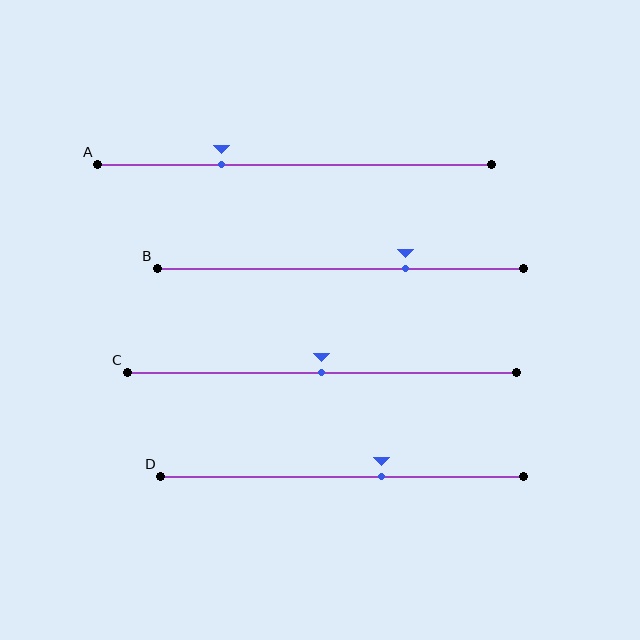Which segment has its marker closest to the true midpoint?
Segment C has its marker closest to the true midpoint.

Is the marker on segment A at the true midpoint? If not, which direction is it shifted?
No, the marker on segment A is shifted to the left by about 19% of the segment length.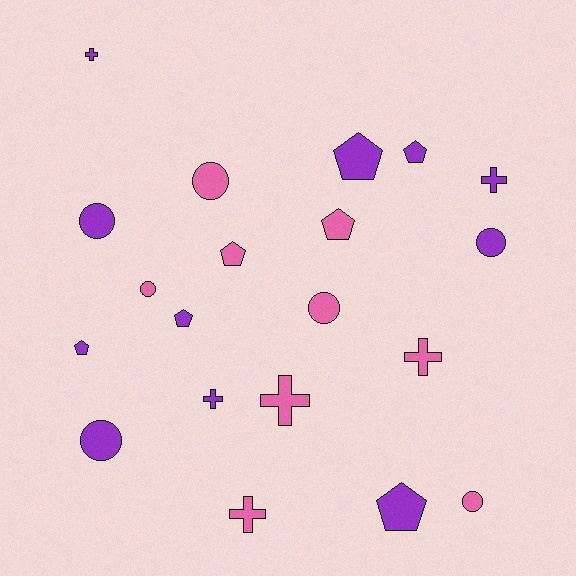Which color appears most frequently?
Purple, with 11 objects.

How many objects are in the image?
There are 20 objects.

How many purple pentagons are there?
There are 5 purple pentagons.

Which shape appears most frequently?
Circle, with 7 objects.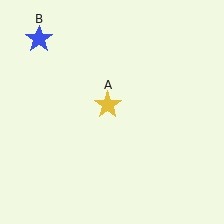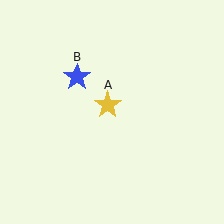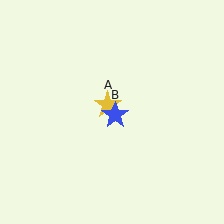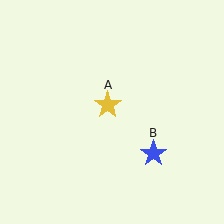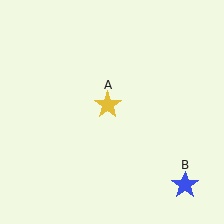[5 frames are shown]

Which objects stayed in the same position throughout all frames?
Yellow star (object A) remained stationary.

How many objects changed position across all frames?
1 object changed position: blue star (object B).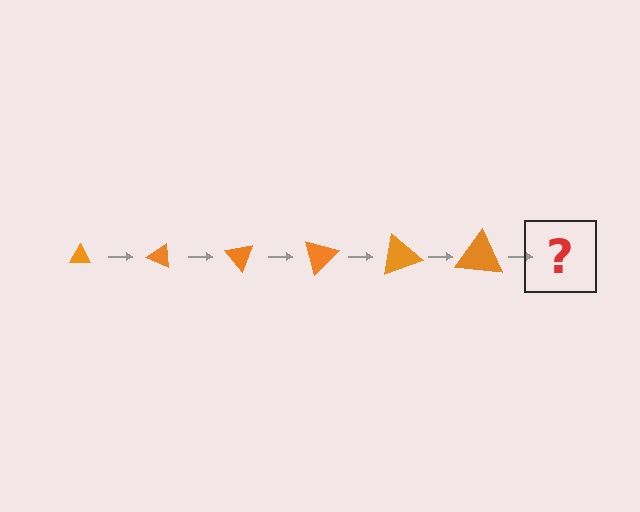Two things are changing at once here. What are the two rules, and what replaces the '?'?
The two rules are that the triangle grows larger each step and it rotates 25 degrees each step. The '?' should be a triangle, larger than the previous one and rotated 150 degrees from the start.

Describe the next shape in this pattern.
It should be a triangle, larger than the previous one and rotated 150 degrees from the start.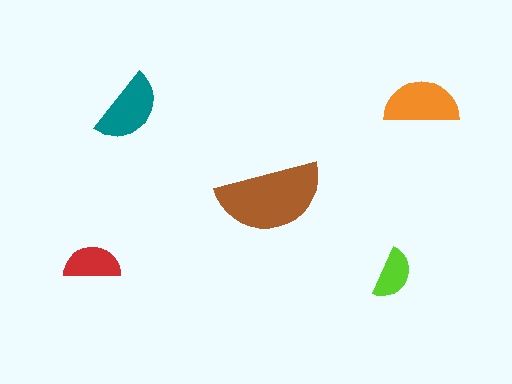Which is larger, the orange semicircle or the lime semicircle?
The orange one.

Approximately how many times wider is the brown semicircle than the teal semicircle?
About 1.5 times wider.